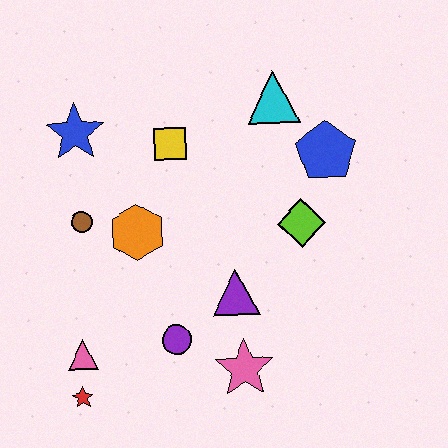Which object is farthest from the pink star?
The blue star is farthest from the pink star.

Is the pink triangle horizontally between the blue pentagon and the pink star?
No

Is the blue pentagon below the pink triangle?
No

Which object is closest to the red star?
The pink triangle is closest to the red star.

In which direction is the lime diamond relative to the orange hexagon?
The lime diamond is to the right of the orange hexagon.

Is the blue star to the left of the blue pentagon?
Yes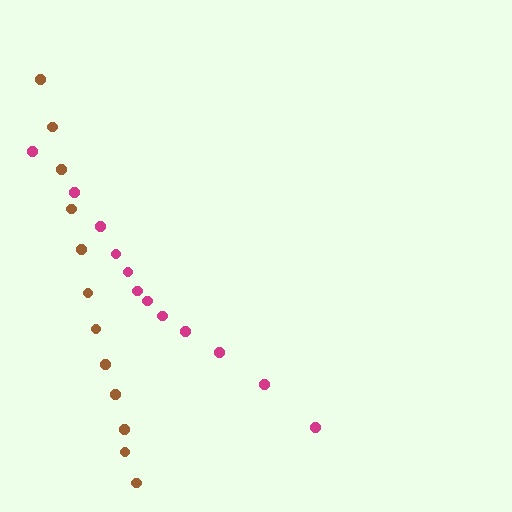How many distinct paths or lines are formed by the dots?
There are 2 distinct paths.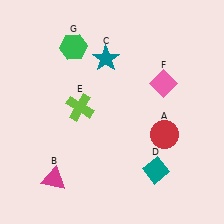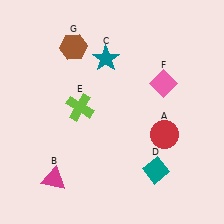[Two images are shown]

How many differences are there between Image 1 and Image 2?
There is 1 difference between the two images.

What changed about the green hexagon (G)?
In Image 1, G is green. In Image 2, it changed to brown.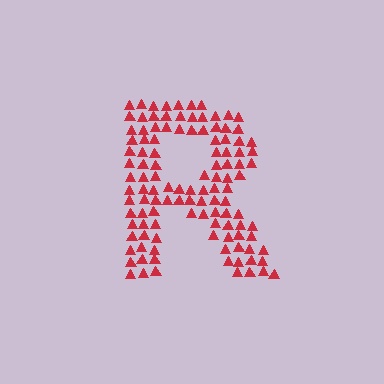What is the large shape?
The large shape is the letter R.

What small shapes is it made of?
It is made of small triangles.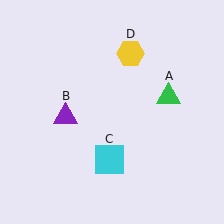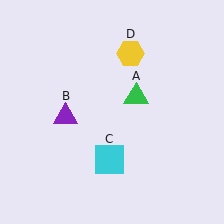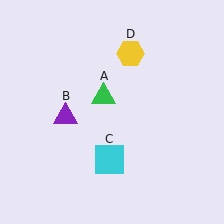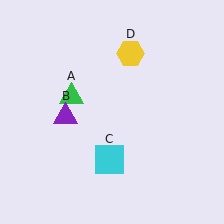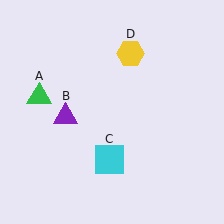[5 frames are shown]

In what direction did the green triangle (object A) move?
The green triangle (object A) moved left.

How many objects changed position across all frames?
1 object changed position: green triangle (object A).